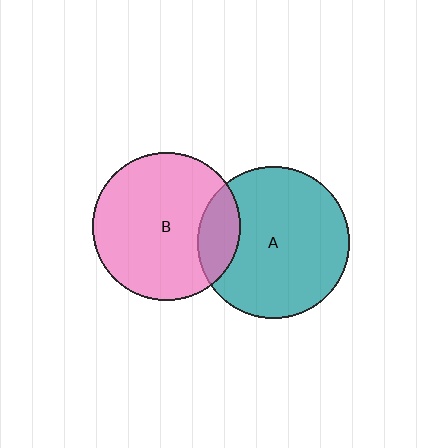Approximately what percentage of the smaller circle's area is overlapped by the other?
Approximately 20%.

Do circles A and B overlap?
Yes.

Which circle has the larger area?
Circle A (teal).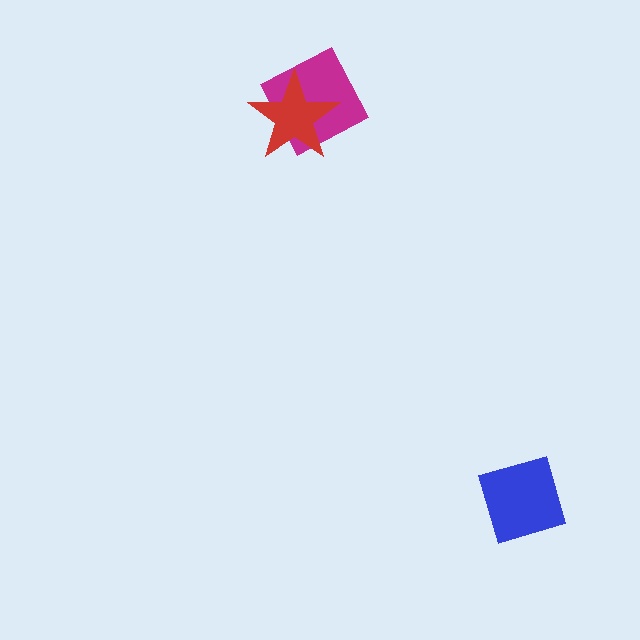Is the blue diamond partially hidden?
No, no other shape covers it.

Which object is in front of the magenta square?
The red star is in front of the magenta square.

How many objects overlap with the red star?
1 object overlaps with the red star.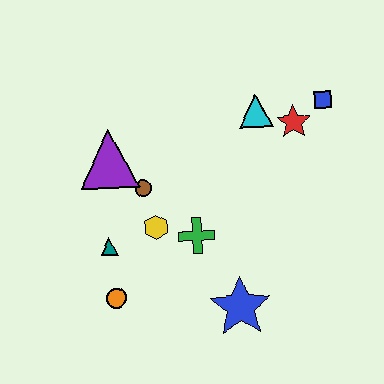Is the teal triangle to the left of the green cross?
Yes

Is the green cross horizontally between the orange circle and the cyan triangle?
Yes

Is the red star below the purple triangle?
No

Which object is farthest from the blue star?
The blue square is farthest from the blue star.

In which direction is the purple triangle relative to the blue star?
The purple triangle is above the blue star.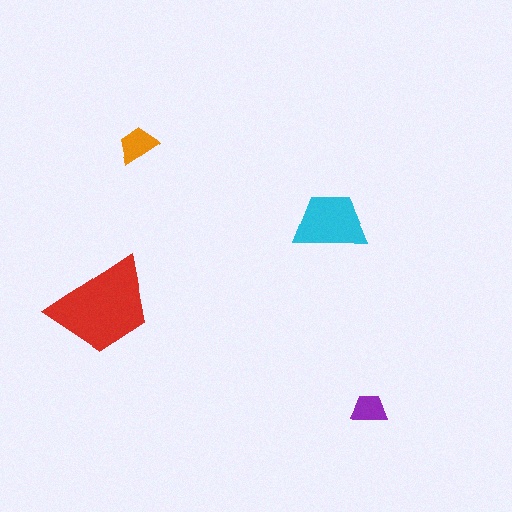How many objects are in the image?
There are 4 objects in the image.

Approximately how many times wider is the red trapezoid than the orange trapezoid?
About 2.5 times wider.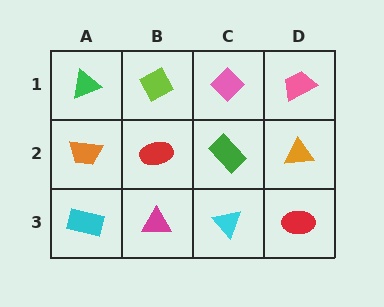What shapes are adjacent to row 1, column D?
An orange triangle (row 2, column D), a pink diamond (row 1, column C).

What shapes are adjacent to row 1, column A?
An orange trapezoid (row 2, column A), a lime diamond (row 1, column B).